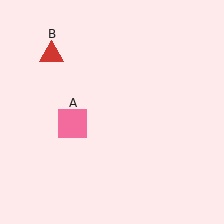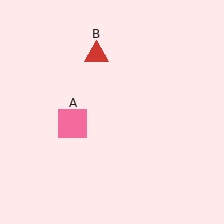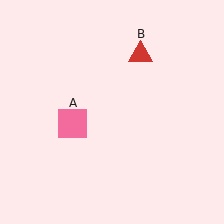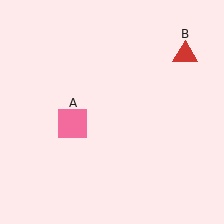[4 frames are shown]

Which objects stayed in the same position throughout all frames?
Pink square (object A) remained stationary.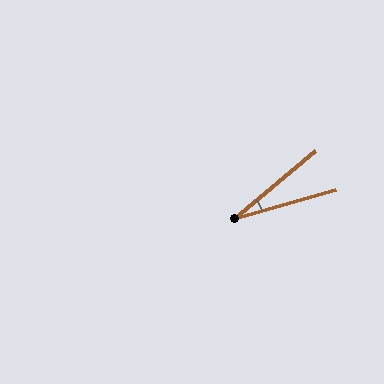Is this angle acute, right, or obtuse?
It is acute.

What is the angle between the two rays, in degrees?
Approximately 24 degrees.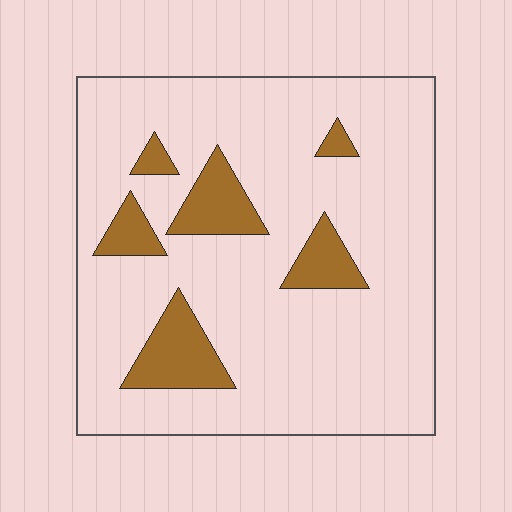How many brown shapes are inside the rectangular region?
6.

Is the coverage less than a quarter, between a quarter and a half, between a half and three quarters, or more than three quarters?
Less than a quarter.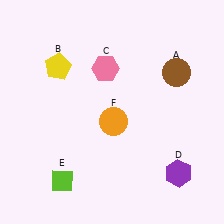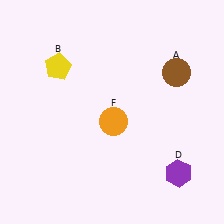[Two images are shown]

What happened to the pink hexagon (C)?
The pink hexagon (C) was removed in Image 2. It was in the top-left area of Image 1.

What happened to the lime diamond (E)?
The lime diamond (E) was removed in Image 2. It was in the bottom-left area of Image 1.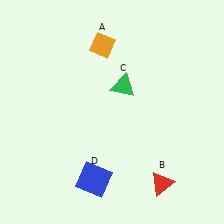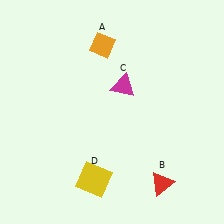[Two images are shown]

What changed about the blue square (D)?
In Image 1, D is blue. In Image 2, it changed to yellow.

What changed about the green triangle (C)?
In Image 1, C is green. In Image 2, it changed to magenta.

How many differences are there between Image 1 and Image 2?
There are 2 differences between the two images.